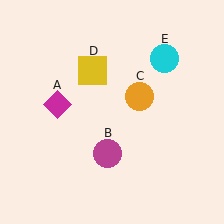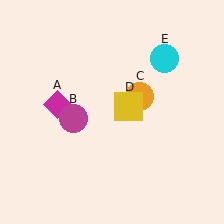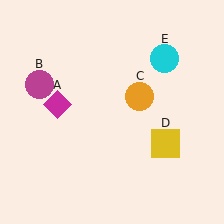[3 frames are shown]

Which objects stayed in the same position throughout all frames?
Magenta diamond (object A) and orange circle (object C) and cyan circle (object E) remained stationary.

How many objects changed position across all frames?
2 objects changed position: magenta circle (object B), yellow square (object D).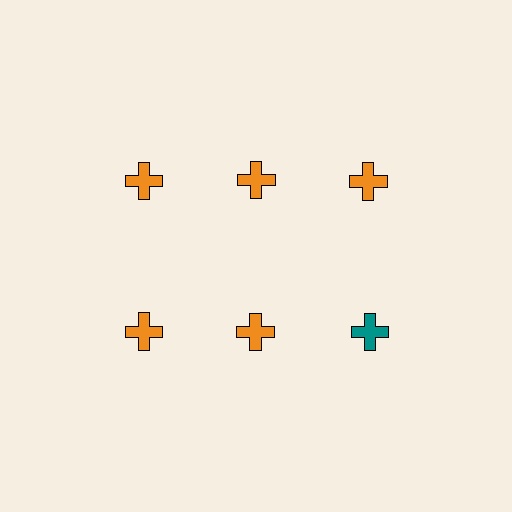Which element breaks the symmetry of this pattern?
The teal cross in the second row, center column breaks the symmetry. All other shapes are orange crosses.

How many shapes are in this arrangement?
There are 6 shapes arranged in a grid pattern.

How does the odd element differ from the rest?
It has a different color: teal instead of orange.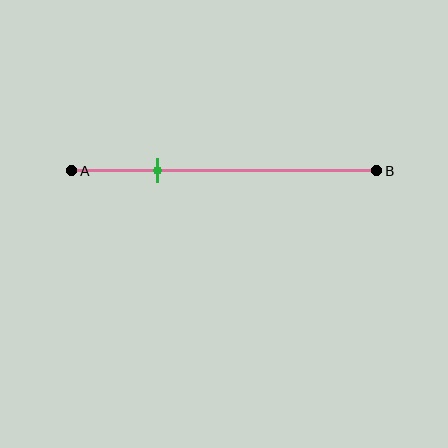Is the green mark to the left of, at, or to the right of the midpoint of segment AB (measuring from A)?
The green mark is to the left of the midpoint of segment AB.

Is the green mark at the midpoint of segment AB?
No, the mark is at about 30% from A, not at the 50% midpoint.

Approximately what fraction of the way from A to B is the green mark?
The green mark is approximately 30% of the way from A to B.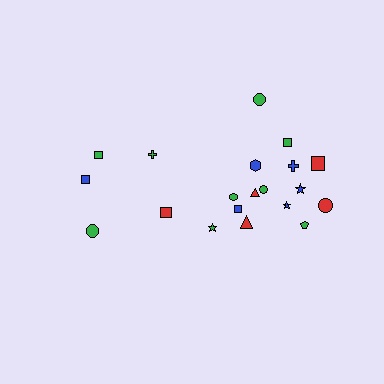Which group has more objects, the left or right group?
The right group.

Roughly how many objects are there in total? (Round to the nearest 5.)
Roughly 20 objects in total.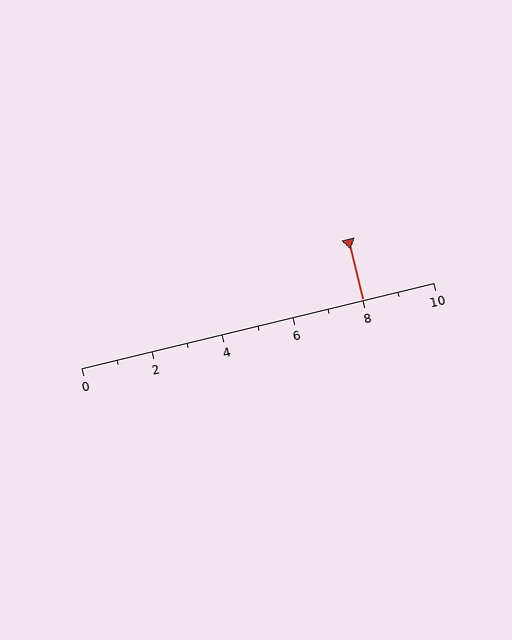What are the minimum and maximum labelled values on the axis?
The axis runs from 0 to 10.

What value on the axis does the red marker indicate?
The marker indicates approximately 8.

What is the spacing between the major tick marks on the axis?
The major ticks are spaced 2 apart.